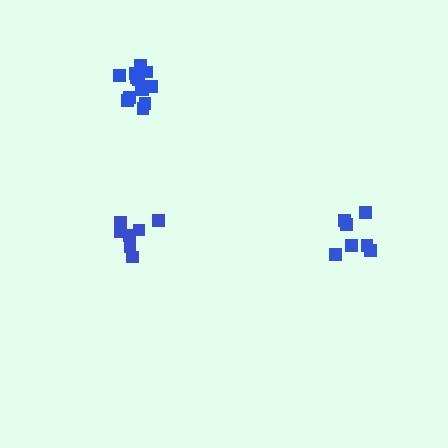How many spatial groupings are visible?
There are 3 spatial groupings.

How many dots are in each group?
Group 1: 7 dots, Group 2: 13 dots, Group 3: 7 dots (27 total).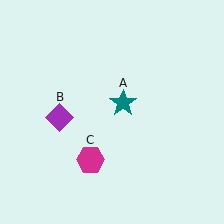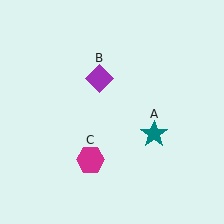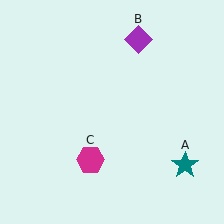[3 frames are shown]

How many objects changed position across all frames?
2 objects changed position: teal star (object A), purple diamond (object B).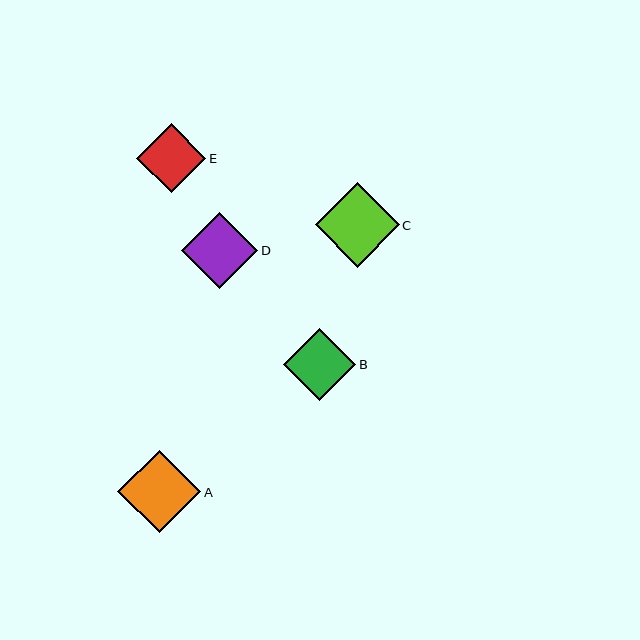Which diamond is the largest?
Diamond C is the largest with a size of approximately 84 pixels.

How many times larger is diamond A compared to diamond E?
Diamond A is approximately 1.2 times the size of diamond E.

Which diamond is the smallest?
Diamond E is the smallest with a size of approximately 69 pixels.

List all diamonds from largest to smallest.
From largest to smallest: C, A, D, B, E.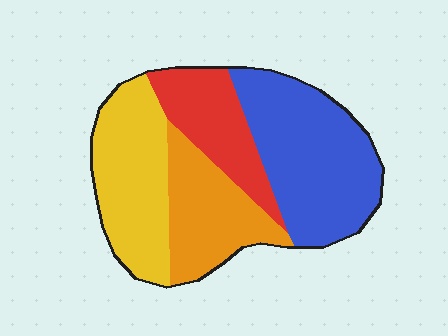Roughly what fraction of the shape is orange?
Orange takes up between a sixth and a third of the shape.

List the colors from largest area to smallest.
From largest to smallest: blue, yellow, orange, red.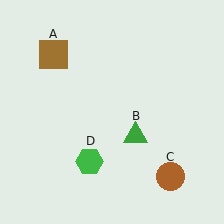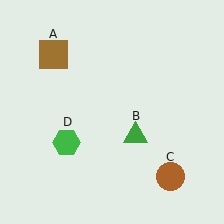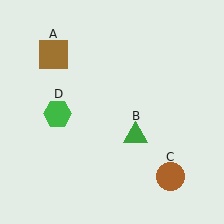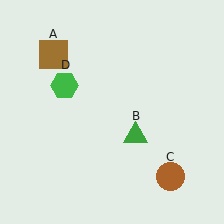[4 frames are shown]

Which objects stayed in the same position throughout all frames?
Brown square (object A) and green triangle (object B) and brown circle (object C) remained stationary.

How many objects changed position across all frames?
1 object changed position: green hexagon (object D).